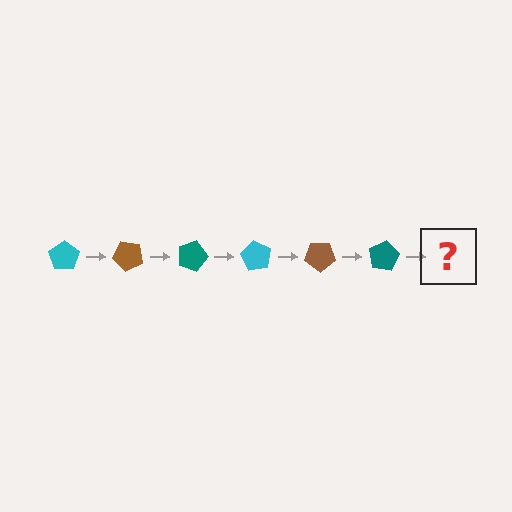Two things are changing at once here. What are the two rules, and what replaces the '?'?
The two rules are that it rotates 45 degrees each step and the color cycles through cyan, brown, and teal. The '?' should be a cyan pentagon, rotated 270 degrees from the start.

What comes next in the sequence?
The next element should be a cyan pentagon, rotated 270 degrees from the start.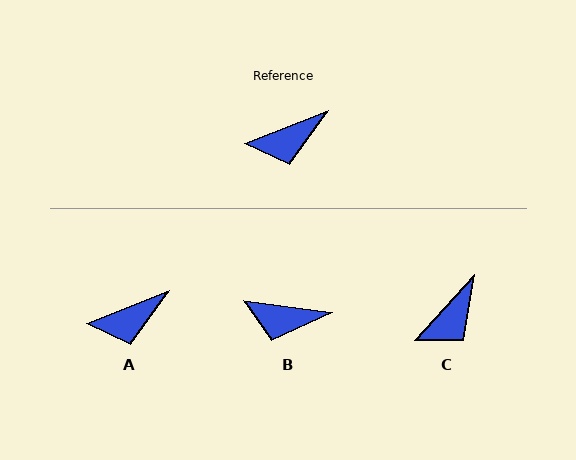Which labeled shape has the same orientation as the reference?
A.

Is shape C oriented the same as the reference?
No, it is off by about 26 degrees.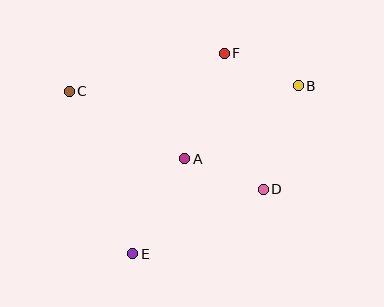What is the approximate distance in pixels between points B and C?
The distance between B and C is approximately 229 pixels.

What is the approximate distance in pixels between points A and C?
The distance between A and C is approximately 133 pixels.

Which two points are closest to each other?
Points B and F are closest to each other.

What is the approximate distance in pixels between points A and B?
The distance between A and B is approximately 135 pixels.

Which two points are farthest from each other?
Points B and E are farthest from each other.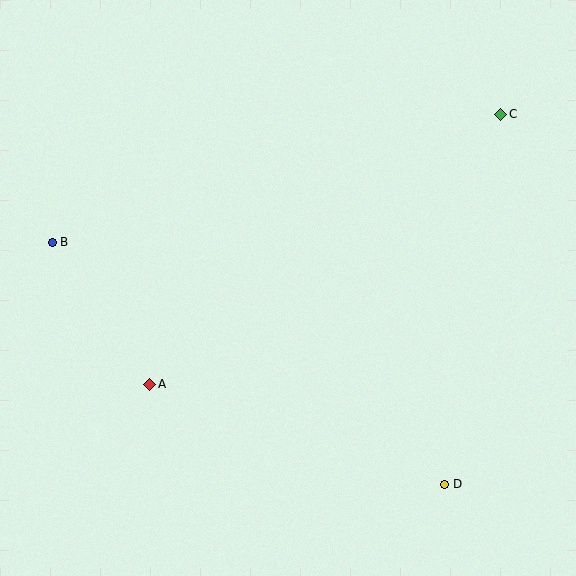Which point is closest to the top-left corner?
Point B is closest to the top-left corner.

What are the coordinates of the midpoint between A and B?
The midpoint between A and B is at (101, 313).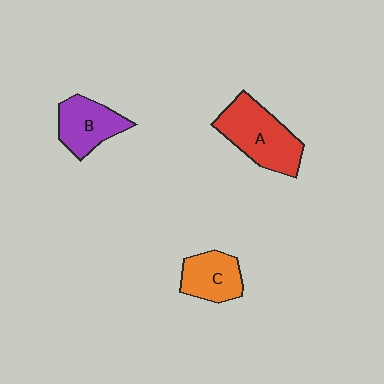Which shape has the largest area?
Shape A (red).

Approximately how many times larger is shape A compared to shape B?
Approximately 1.4 times.